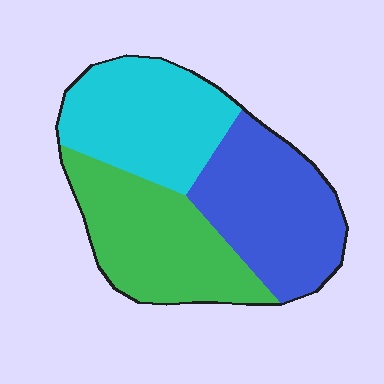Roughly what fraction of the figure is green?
Green takes up about one third (1/3) of the figure.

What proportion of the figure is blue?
Blue covers around 35% of the figure.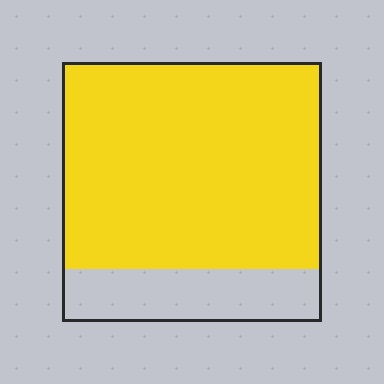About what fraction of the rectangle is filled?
About four fifths (4/5).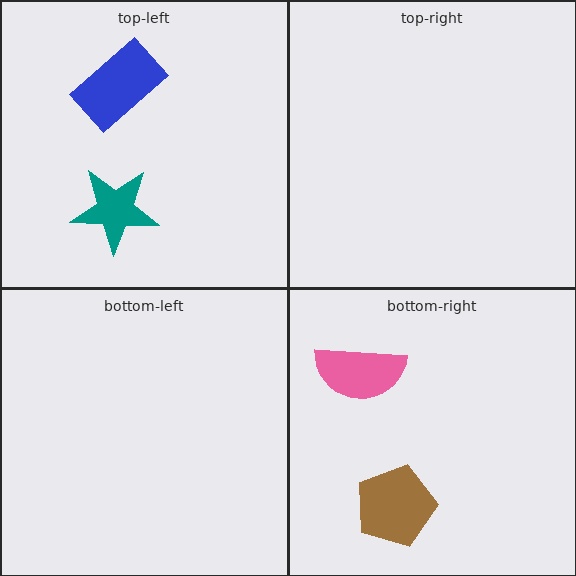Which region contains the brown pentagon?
The bottom-right region.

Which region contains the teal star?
The top-left region.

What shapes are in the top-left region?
The teal star, the blue rectangle.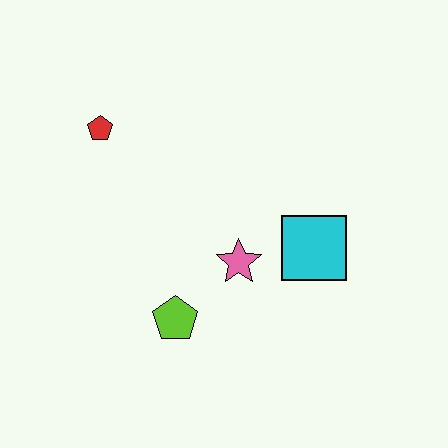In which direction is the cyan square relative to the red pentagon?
The cyan square is to the right of the red pentagon.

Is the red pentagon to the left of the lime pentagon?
Yes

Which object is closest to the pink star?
The cyan square is closest to the pink star.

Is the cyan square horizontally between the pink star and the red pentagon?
No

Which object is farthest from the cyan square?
The red pentagon is farthest from the cyan square.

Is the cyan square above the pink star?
Yes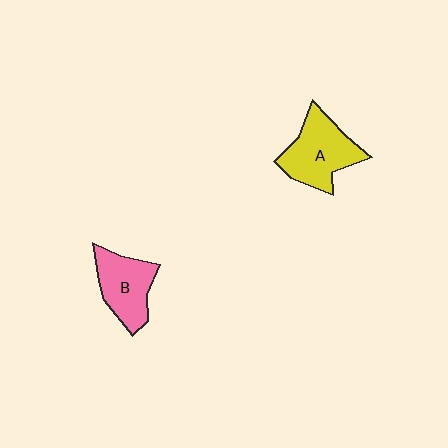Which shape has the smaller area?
Shape B (pink).